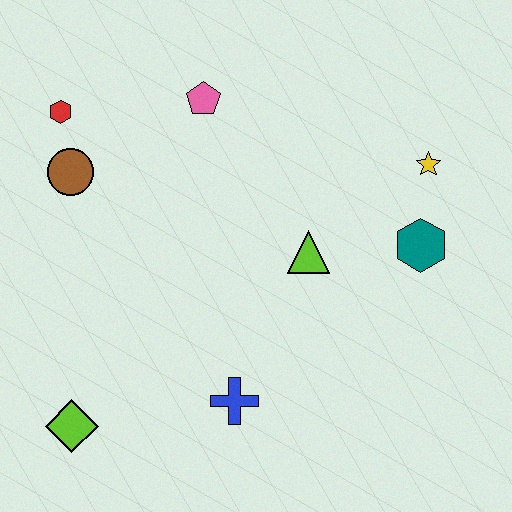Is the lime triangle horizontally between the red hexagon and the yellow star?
Yes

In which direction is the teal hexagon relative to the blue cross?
The teal hexagon is to the right of the blue cross.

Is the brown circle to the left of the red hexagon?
No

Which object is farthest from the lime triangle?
The lime diamond is farthest from the lime triangle.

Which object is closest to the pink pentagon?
The red hexagon is closest to the pink pentagon.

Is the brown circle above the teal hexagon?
Yes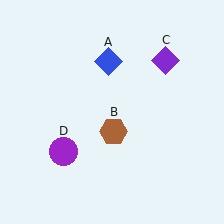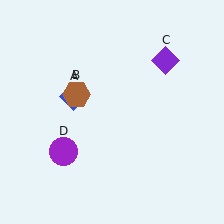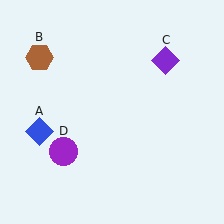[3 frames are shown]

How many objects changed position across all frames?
2 objects changed position: blue diamond (object A), brown hexagon (object B).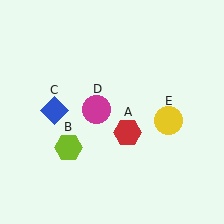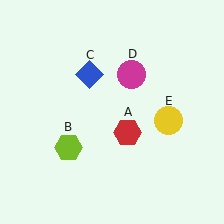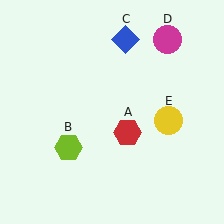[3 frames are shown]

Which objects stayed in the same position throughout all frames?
Red hexagon (object A) and lime hexagon (object B) and yellow circle (object E) remained stationary.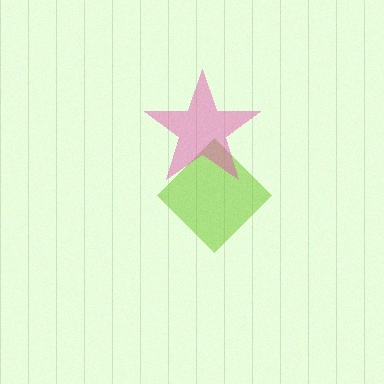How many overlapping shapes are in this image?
There are 2 overlapping shapes in the image.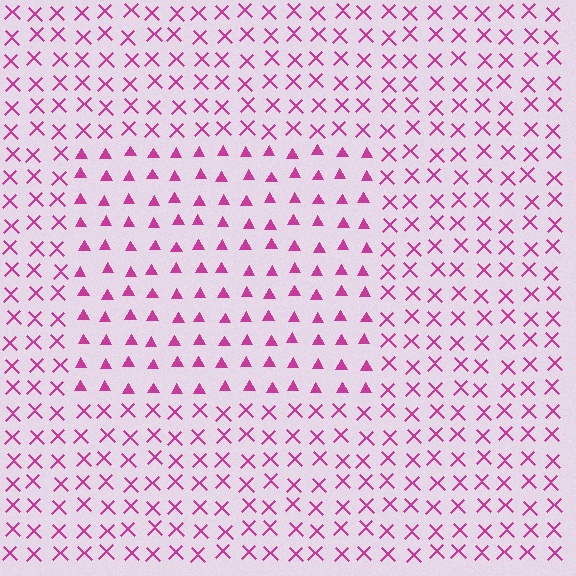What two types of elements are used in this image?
The image uses triangles inside the rectangle region and X marks outside it.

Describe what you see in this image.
The image is filled with small magenta elements arranged in a uniform grid. A rectangle-shaped region contains triangles, while the surrounding area contains X marks. The boundary is defined purely by the change in element shape.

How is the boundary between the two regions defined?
The boundary is defined by a change in element shape: triangles inside vs. X marks outside. All elements share the same color and spacing.